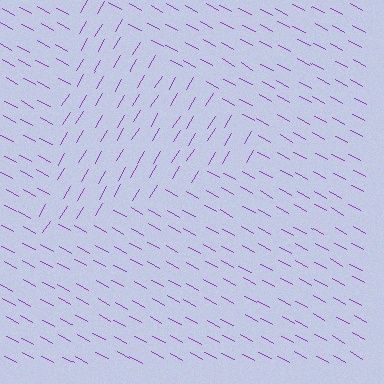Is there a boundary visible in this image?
Yes, there is a texture boundary formed by a change in line orientation.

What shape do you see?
I see a triangle.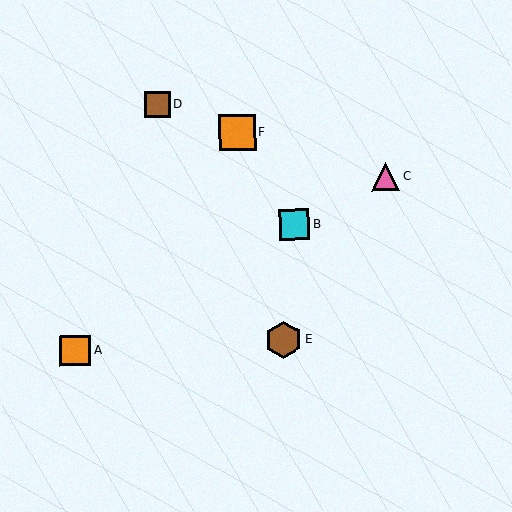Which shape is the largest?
The brown hexagon (labeled E) is the largest.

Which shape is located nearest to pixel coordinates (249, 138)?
The orange square (labeled F) at (238, 133) is nearest to that location.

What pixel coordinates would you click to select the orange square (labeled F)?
Click at (238, 133) to select the orange square F.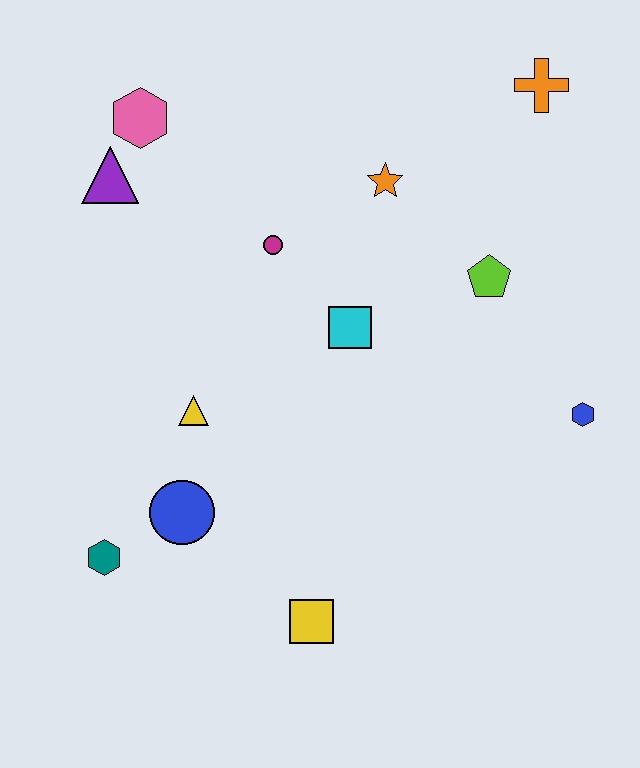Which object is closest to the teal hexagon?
The blue circle is closest to the teal hexagon.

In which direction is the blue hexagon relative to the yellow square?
The blue hexagon is to the right of the yellow square.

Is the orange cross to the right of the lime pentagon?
Yes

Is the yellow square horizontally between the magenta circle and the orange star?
Yes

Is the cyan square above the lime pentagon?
No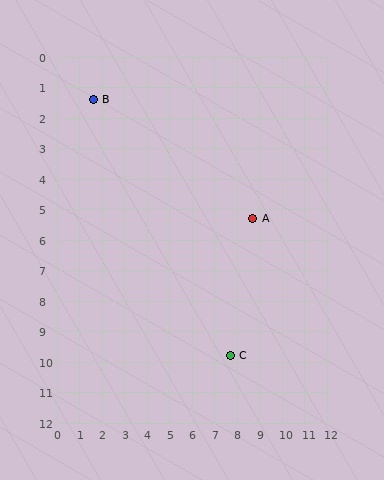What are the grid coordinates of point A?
Point A is at approximately (8.7, 5.3).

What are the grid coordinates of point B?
Point B is at approximately (1.6, 1.4).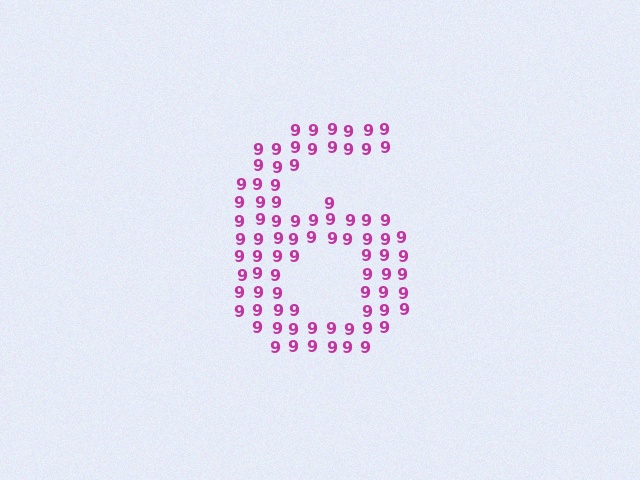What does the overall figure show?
The overall figure shows the digit 6.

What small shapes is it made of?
It is made of small digit 9's.